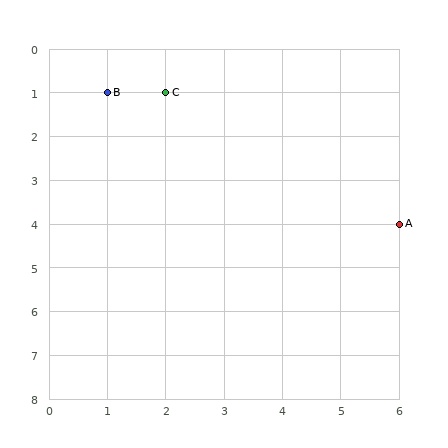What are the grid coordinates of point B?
Point B is at grid coordinates (1, 1).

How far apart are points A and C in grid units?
Points A and C are 4 columns and 3 rows apart (about 5.0 grid units diagonally).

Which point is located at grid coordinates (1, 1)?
Point B is at (1, 1).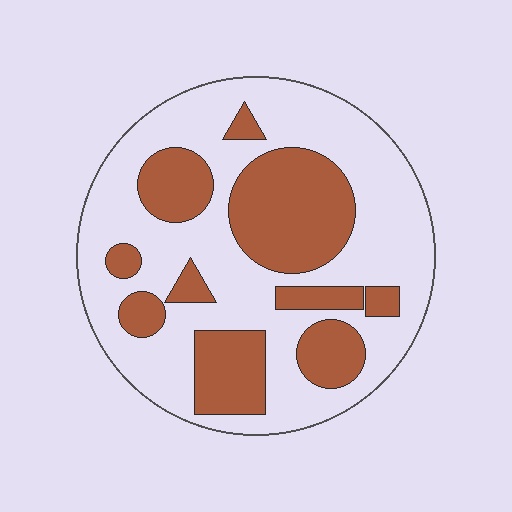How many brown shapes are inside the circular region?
10.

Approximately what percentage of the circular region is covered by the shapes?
Approximately 35%.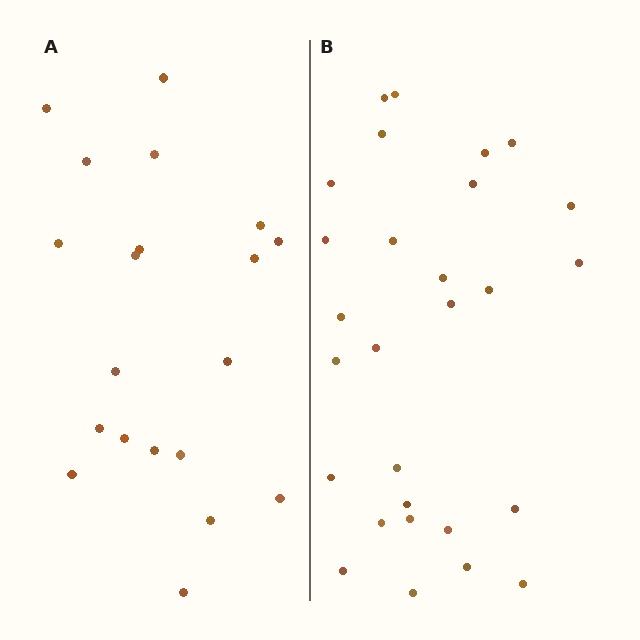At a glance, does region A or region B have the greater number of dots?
Region B (the right region) has more dots.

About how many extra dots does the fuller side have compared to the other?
Region B has roughly 8 or so more dots than region A.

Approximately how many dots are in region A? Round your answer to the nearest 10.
About 20 dots.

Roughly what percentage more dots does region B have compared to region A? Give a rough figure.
About 40% more.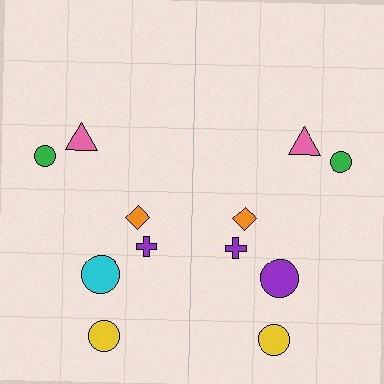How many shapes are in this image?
There are 12 shapes in this image.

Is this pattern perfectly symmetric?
No, the pattern is not perfectly symmetric. The purple circle on the right side breaks the symmetry — its mirror counterpart is cyan.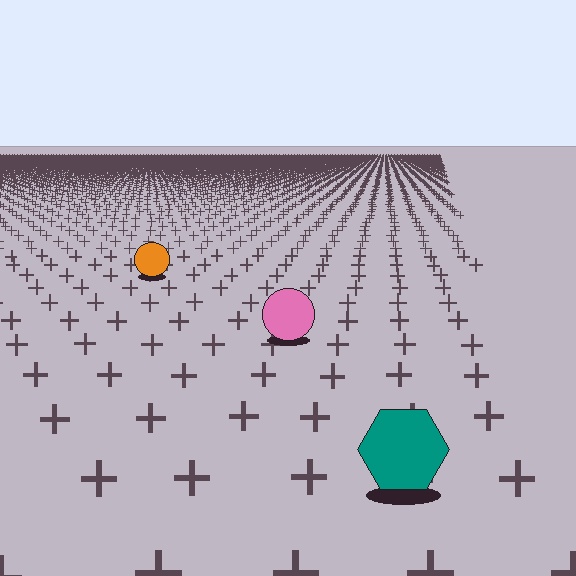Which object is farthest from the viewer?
The orange circle is farthest from the viewer. It appears smaller and the ground texture around it is denser.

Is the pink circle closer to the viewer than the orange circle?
Yes. The pink circle is closer — you can tell from the texture gradient: the ground texture is coarser near it.